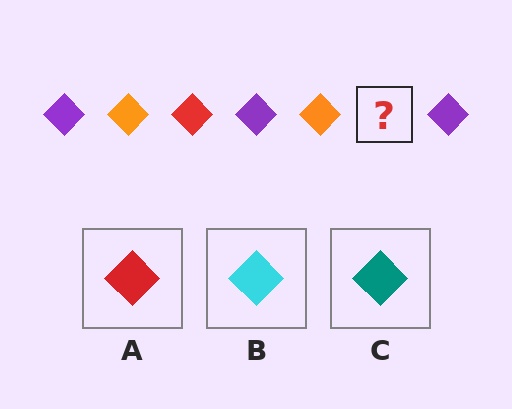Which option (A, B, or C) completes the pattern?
A.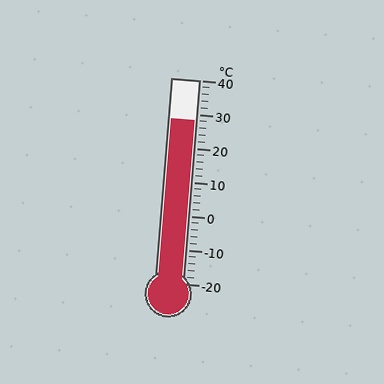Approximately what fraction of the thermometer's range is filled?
The thermometer is filled to approximately 80% of its range.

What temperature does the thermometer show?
The thermometer shows approximately 28°C.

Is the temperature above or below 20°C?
The temperature is above 20°C.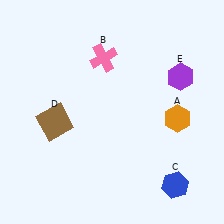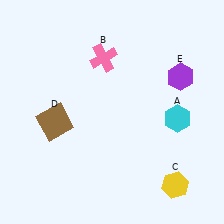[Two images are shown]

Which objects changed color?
A changed from orange to cyan. C changed from blue to yellow.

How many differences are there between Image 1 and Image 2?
There are 2 differences between the two images.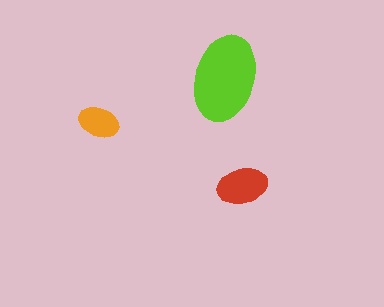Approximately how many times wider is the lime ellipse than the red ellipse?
About 1.5 times wider.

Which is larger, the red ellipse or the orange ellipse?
The red one.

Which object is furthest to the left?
The orange ellipse is leftmost.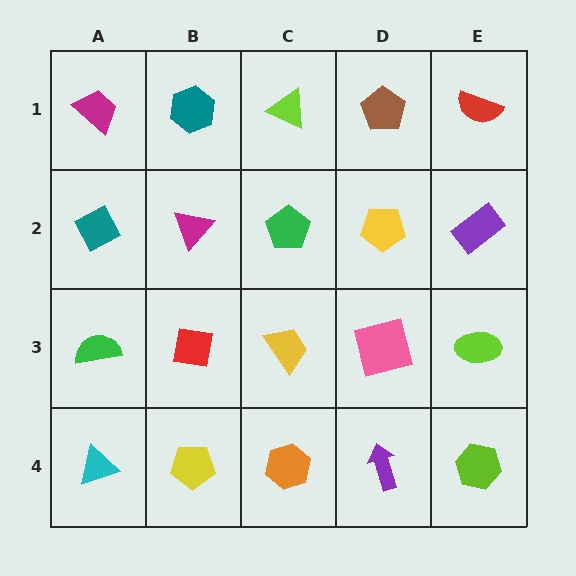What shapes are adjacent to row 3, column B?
A magenta triangle (row 2, column B), a yellow pentagon (row 4, column B), a green semicircle (row 3, column A), a yellow trapezoid (row 3, column C).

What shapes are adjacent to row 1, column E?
A purple rectangle (row 2, column E), a brown pentagon (row 1, column D).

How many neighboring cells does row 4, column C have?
3.